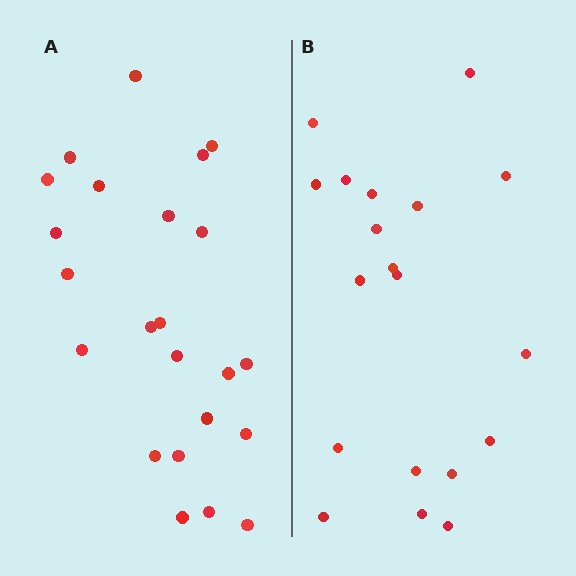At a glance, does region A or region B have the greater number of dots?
Region A (the left region) has more dots.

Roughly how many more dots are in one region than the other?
Region A has about 4 more dots than region B.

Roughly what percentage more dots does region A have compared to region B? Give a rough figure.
About 20% more.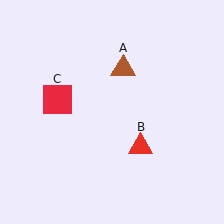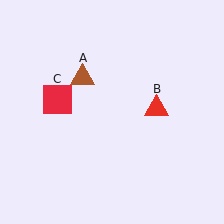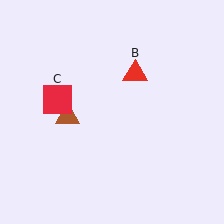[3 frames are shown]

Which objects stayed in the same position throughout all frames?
Red square (object C) remained stationary.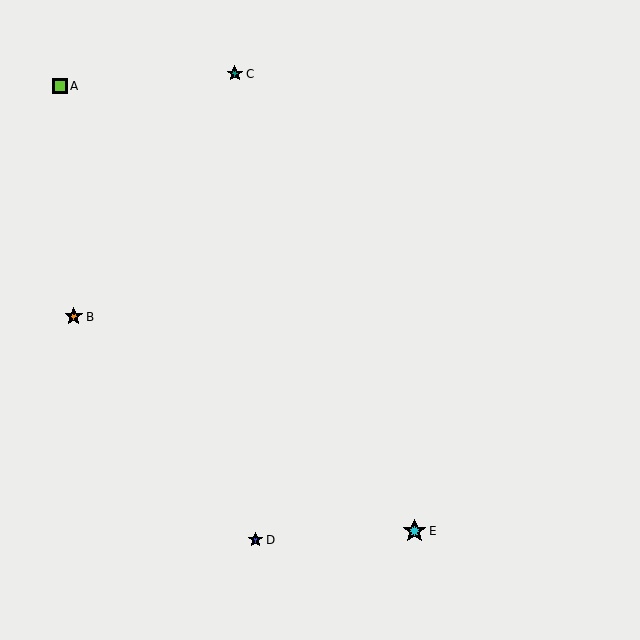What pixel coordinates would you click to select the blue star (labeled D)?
Click at (255, 540) to select the blue star D.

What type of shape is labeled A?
Shape A is a lime square.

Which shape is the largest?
The cyan star (labeled E) is the largest.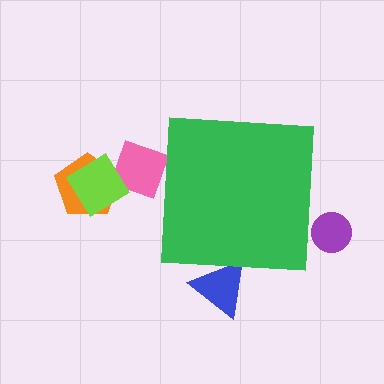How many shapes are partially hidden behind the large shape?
3 shapes are partially hidden.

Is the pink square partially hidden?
Yes, the pink square is partially hidden behind the green square.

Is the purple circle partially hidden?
Yes, the purple circle is partially hidden behind the green square.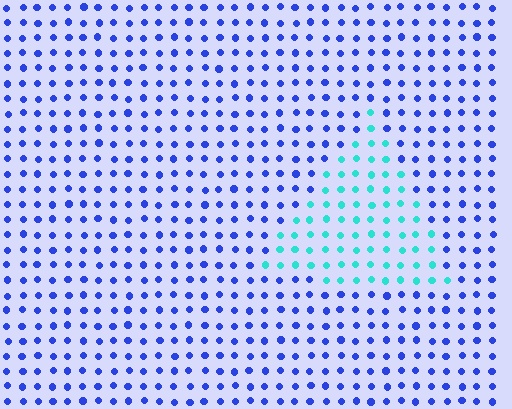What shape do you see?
I see a triangle.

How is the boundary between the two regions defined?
The boundary is defined purely by a slight shift in hue (about 58 degrees). Spacing, size, and orientation are identical on both sides.